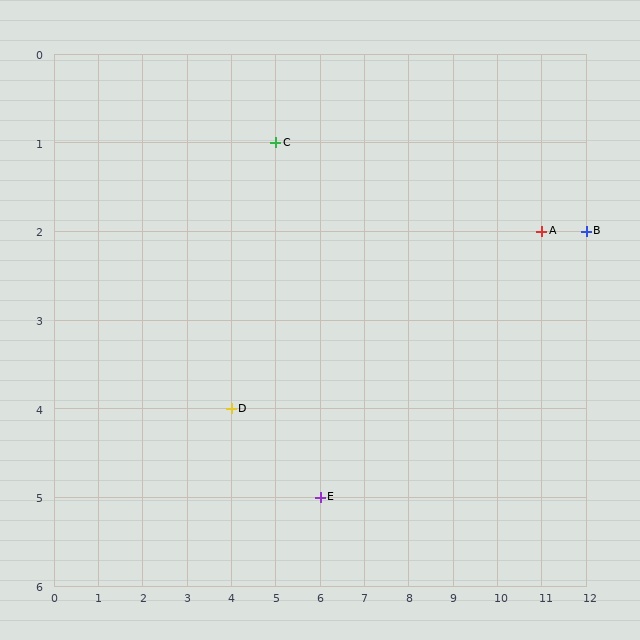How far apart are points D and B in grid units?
Points D and B are 8 columns and 2 rows apart (about 8.2 grid units diagonally).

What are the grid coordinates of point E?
Point E is at grid coordinates (6, 5).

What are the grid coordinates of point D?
Point D is at grid coordinates (4, 4).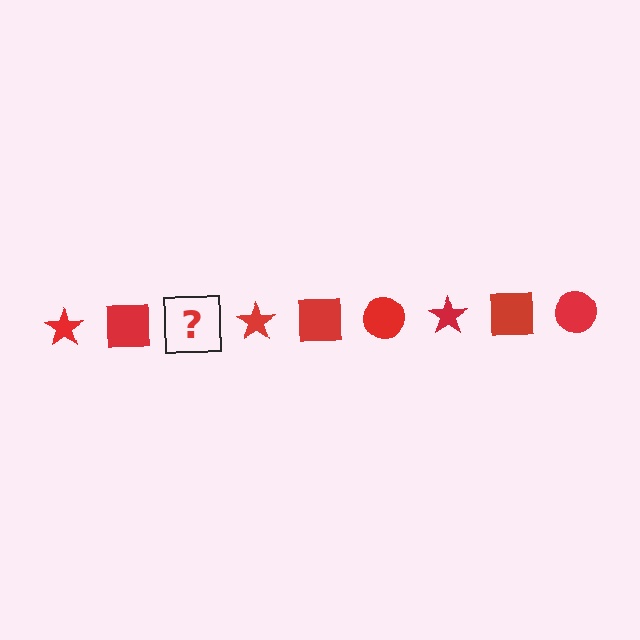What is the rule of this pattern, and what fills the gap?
The rule is that the pattern cycles through star, square, circle shapes in red. The gap should be filled with a red circle.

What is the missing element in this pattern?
The missing element is a red circle.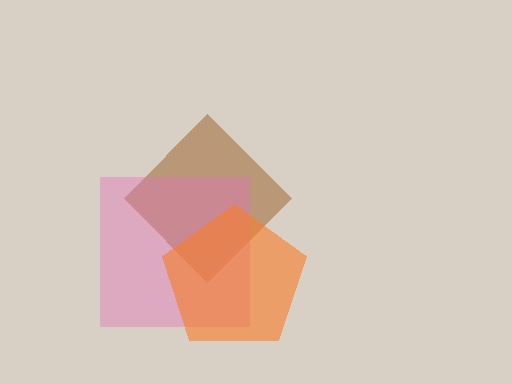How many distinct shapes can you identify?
There are 3 distinct shapes: a brown diamond, a pink square, an orange pentagon.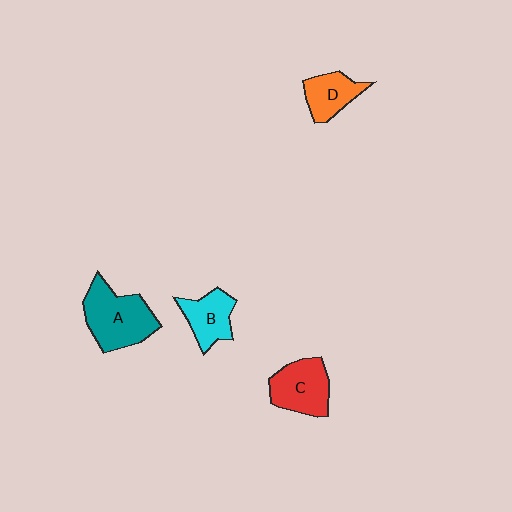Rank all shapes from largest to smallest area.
From largest to smallest: A (teal), C (red), B (cyan), D (orange).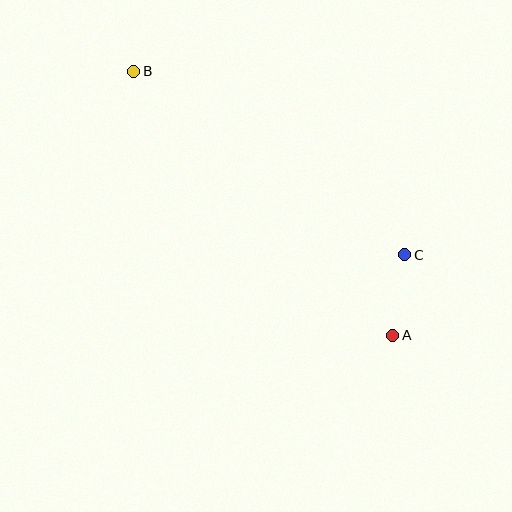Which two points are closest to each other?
Points A and C are closest to each other.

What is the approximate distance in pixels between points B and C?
The distance between B and C is approximately 327 pixels.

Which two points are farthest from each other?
Points A and B are farthest from each other.